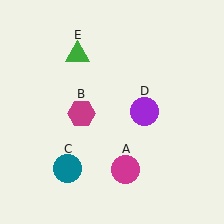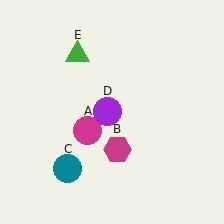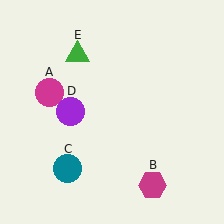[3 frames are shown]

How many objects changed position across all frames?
3 objects changed position: magenta circle (object A), magenta hexagon (object B), purple circle (object D).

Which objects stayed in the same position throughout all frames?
Teal circle (object C) and green triangle (object E) remained stationary.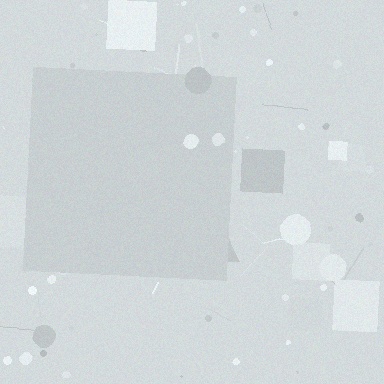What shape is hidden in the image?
A square is hidden in the image.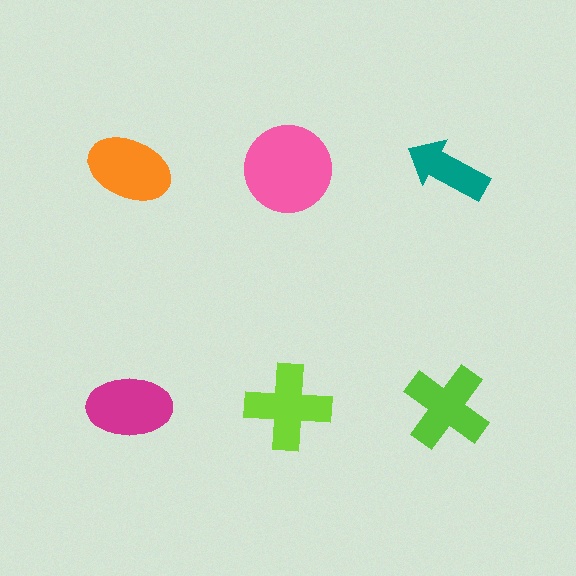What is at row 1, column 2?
A pink circle.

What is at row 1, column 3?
A teal arrow.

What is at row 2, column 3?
A lime cross.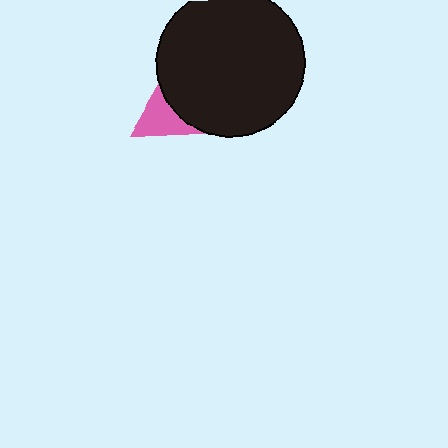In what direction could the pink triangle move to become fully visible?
The pink triangle could move left. That would shift it out from behind the black circle entirely.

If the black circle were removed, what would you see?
You would see the complete pink triangle.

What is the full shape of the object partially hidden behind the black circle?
The partially hidden object is a pink triangle.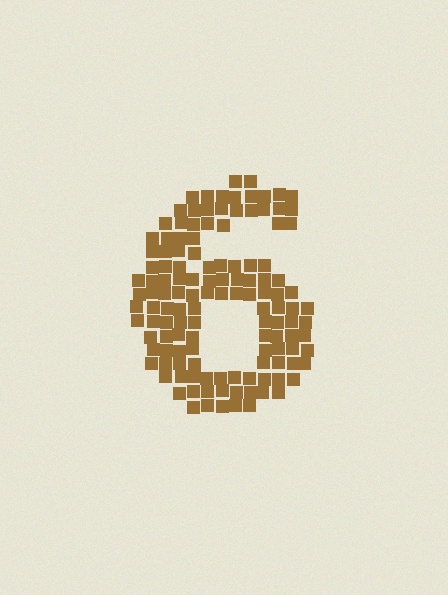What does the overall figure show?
The overall figure shows the digit 6.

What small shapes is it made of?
It is made of small squares.